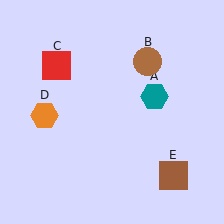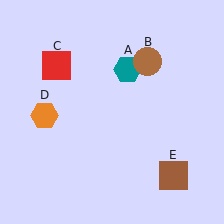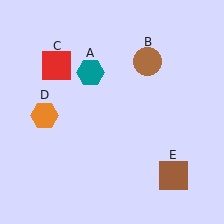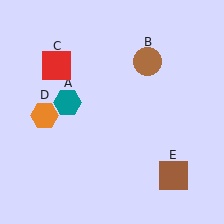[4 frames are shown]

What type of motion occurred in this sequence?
The teal hexagon (object A) rotated counterclockwise around the center of the scene.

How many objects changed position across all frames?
1 object changed position: teal hexagon (object A).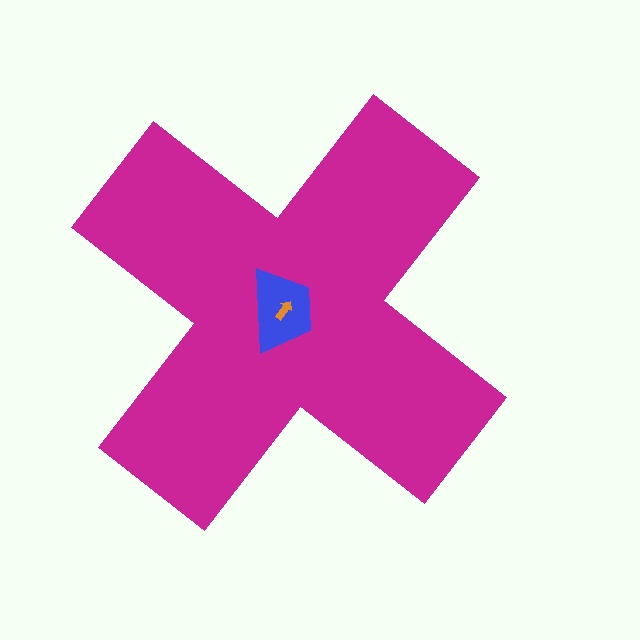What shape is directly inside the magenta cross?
The blue trapezoid.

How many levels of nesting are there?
3.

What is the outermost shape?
The magenta cross.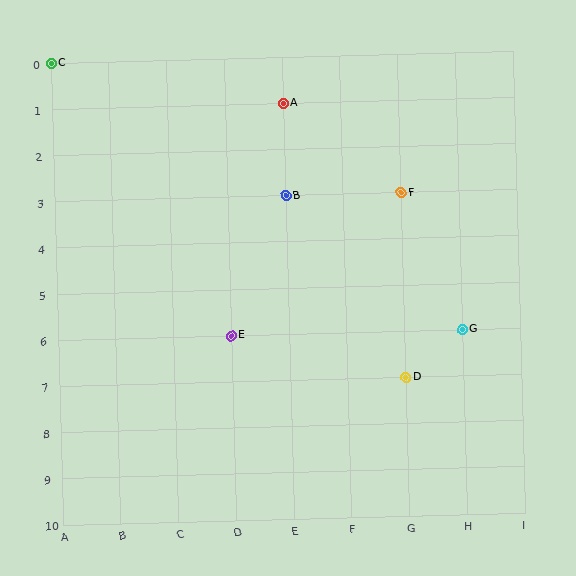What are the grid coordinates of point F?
Point F is at grid coordinates (G, 3).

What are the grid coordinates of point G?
Point G is at grid coordinates (H, 6).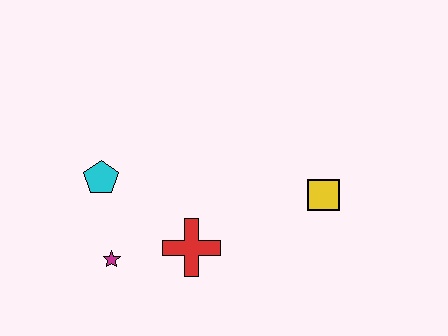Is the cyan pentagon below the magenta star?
No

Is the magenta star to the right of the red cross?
No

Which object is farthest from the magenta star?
The yellow square is farthest from the magenta star.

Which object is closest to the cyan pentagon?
The magenta star is closest to the cyan pentagon.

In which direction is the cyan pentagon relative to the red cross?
The cyan pentagon is to the left of the red cross.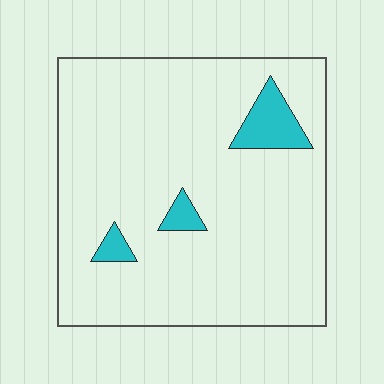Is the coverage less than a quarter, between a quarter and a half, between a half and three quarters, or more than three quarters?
Less than a quarter.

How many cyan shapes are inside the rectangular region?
3.